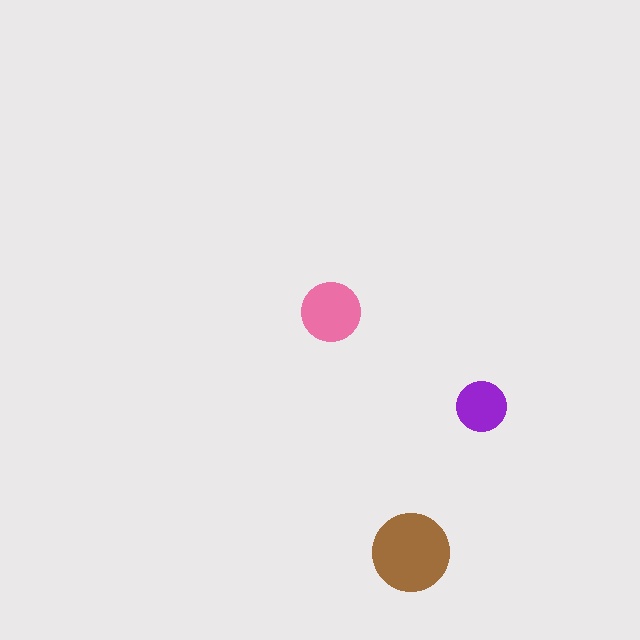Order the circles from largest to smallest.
the brown one, the pink one, the purple one.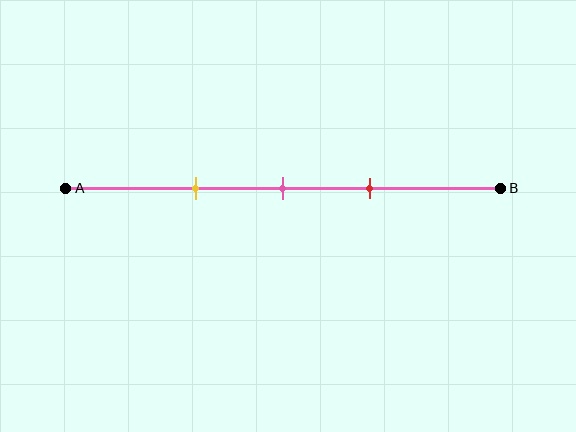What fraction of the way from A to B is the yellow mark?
The yellow mark is approximately 30% (0.3) of the way from A to B.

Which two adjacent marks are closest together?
The pink and red marks are the closest adjacent pair.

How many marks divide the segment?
There are 3 marks dividing the segment.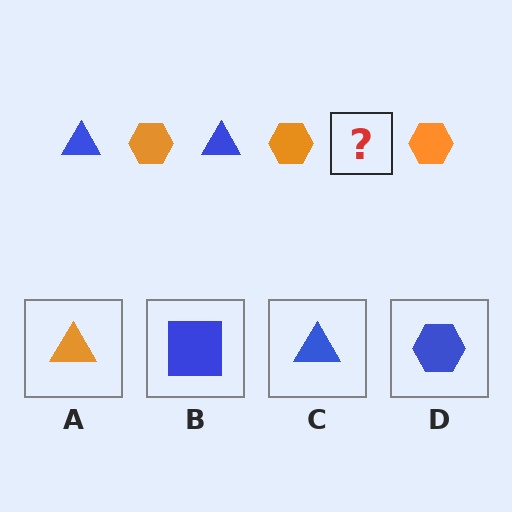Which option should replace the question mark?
Option C.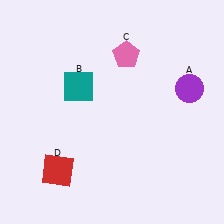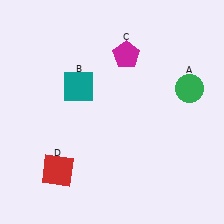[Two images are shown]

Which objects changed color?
A changed from purple to green. C changed from pink to magenta.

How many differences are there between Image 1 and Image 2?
There are 2 differences between the two images.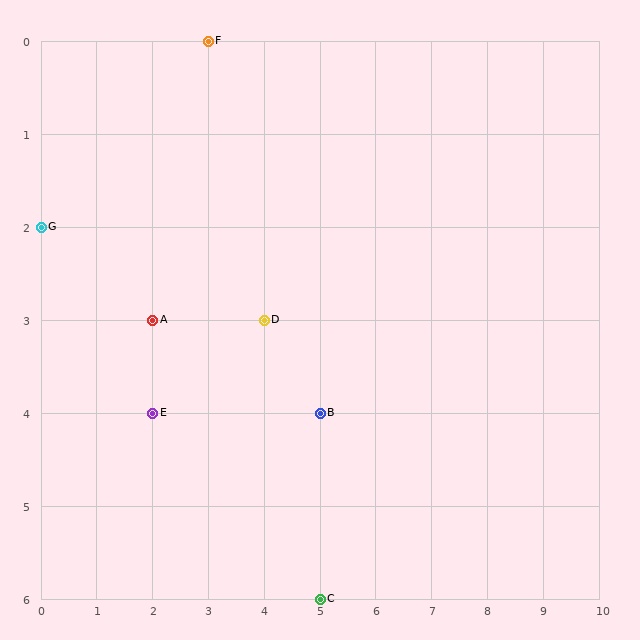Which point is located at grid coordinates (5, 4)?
Point B is at (5, 4).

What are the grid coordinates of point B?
Point B is at grid coordinates (5, 4).